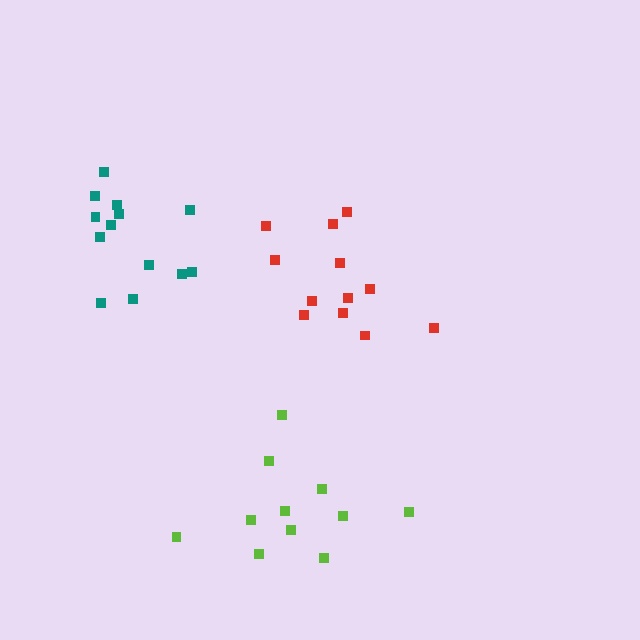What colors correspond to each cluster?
The clusters are colored: lime, teal, red.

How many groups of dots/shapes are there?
There are 3 groups.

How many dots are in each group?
Group 1: 11 dots, Group 2: 13 dots, Group 3: 12 dots (36 total).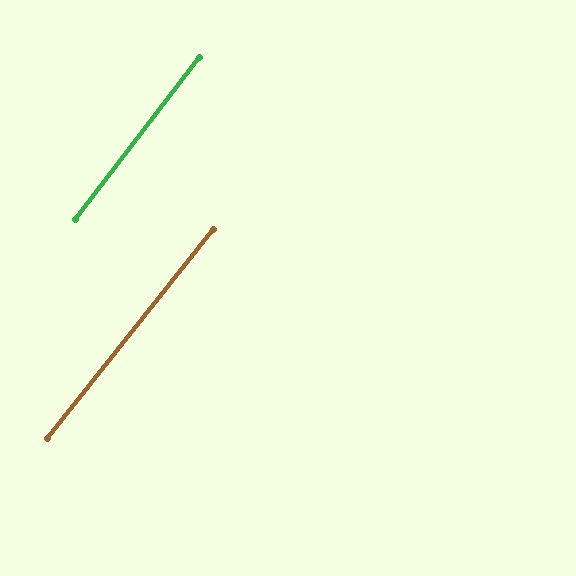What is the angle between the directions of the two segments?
Approximately 1 degree.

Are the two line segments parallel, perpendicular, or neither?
Parallel — their directions differ by only 1.1°.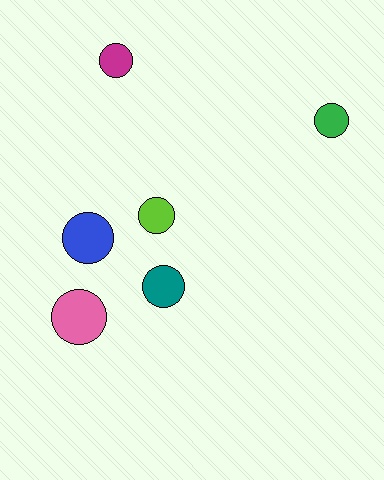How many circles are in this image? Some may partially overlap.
There are 6 circles.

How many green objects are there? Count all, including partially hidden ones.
There is 1 green object.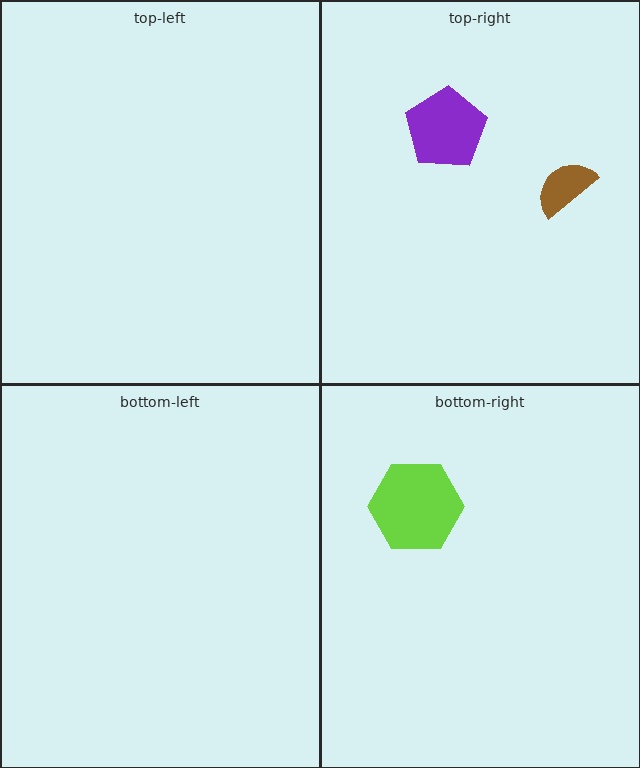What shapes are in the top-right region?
The brown semicircle, the purple pentagon.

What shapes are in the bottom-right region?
The lime hexagon.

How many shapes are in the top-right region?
2.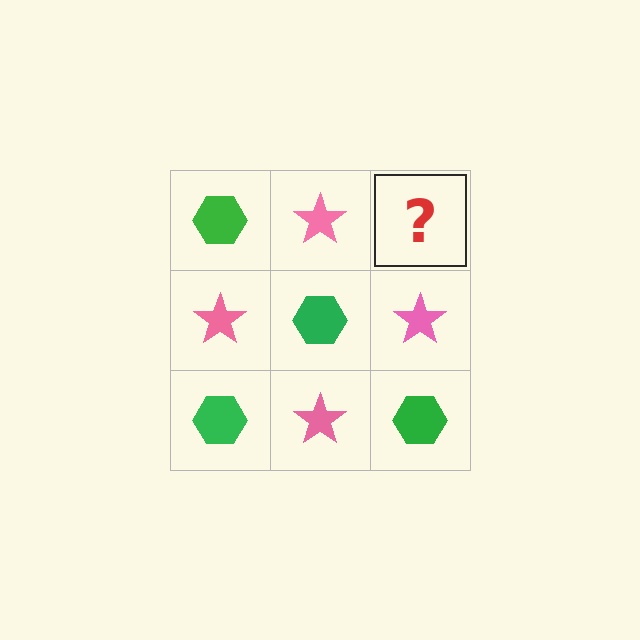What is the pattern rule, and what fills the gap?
The rule is that it alternates green hexagon and pink star in a checkerboard pattern. The gap should be filled with a green hexagon.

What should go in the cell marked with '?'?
The missing cell should contain a green hexagon.